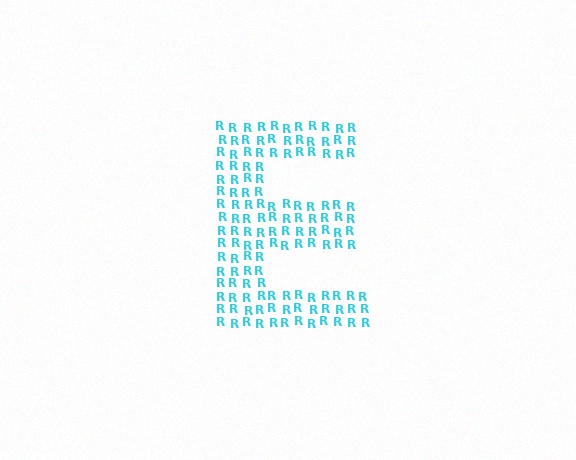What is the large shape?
The large shape is the letter E.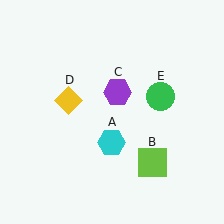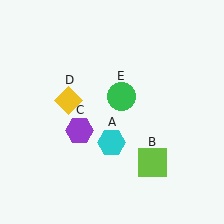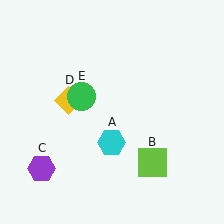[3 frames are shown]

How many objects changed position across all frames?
2 objects changed position: purple hexagon (object C), green circle (object E).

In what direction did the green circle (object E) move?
The green circle (object E) moved left.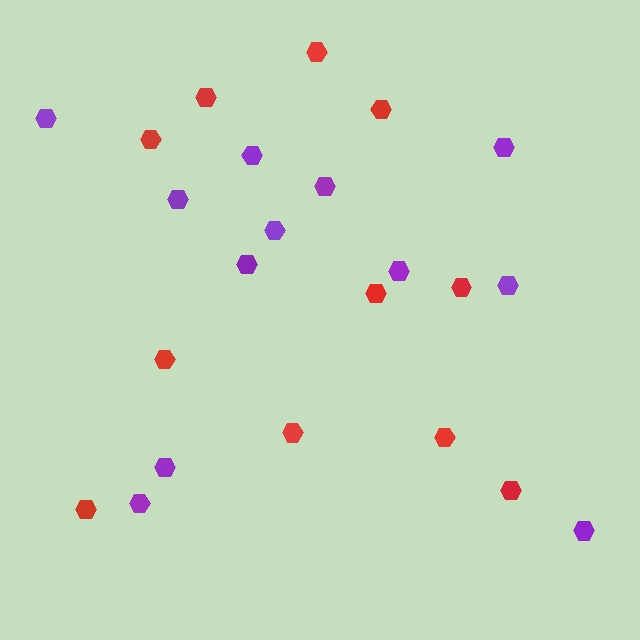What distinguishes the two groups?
There are 2 groups: one group of purple hexagons (12) and one group of red hexagons (11).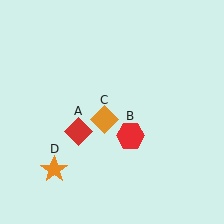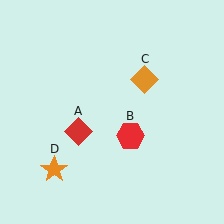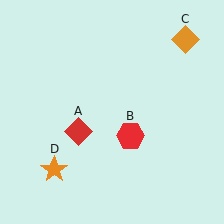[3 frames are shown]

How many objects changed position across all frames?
1 object changed position: orange diamond (object C).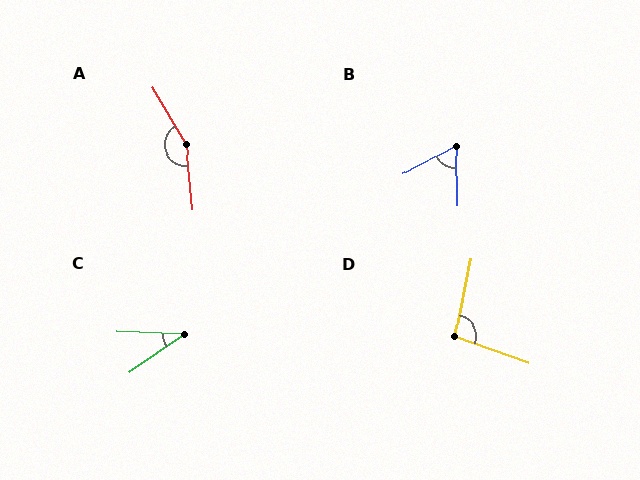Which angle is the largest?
A, at approximately 155 degrees.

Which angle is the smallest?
C, at approximately 37 degrees.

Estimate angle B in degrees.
Approximately 63 degrees.